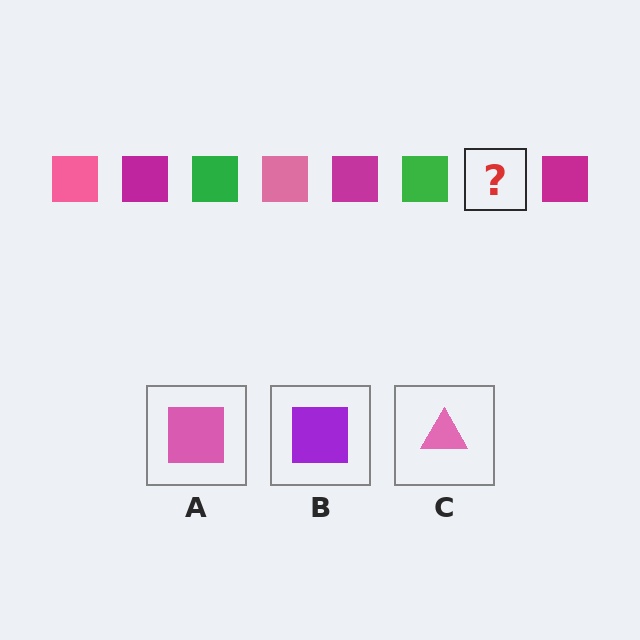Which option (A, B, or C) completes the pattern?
A.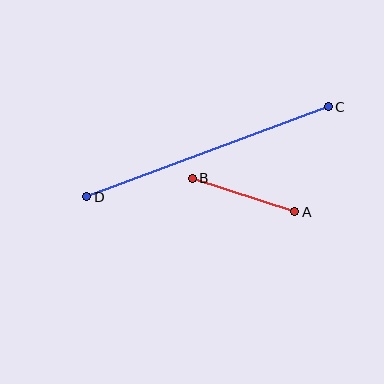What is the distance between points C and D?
The distance is approximately 258 pixels.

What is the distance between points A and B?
The distance is approximately 108 pixels.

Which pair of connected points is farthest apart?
Points C and D are farthest apart.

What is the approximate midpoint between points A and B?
The midpoint is at approximately (244, 195) pixels.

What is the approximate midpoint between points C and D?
The midpoint is at approximately (207, 152) pixels.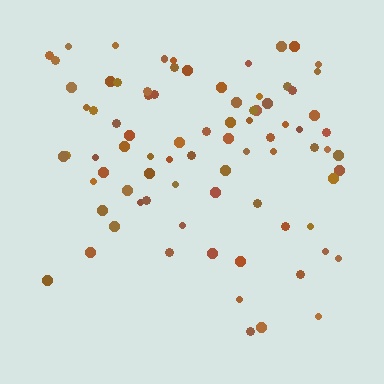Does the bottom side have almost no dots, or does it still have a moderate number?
Still a moderate number, just noticeably fewer than the top.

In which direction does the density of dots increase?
From bottom to top, with the top side densest.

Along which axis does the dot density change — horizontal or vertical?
Vertical.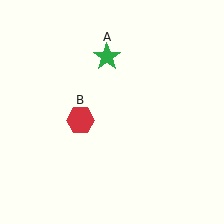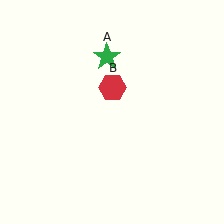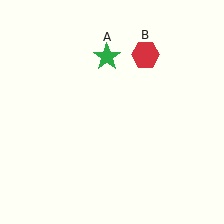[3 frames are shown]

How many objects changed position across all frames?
1 object changed position: red hexagon (object B).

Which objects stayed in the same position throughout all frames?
Green star (object A) remained stationary.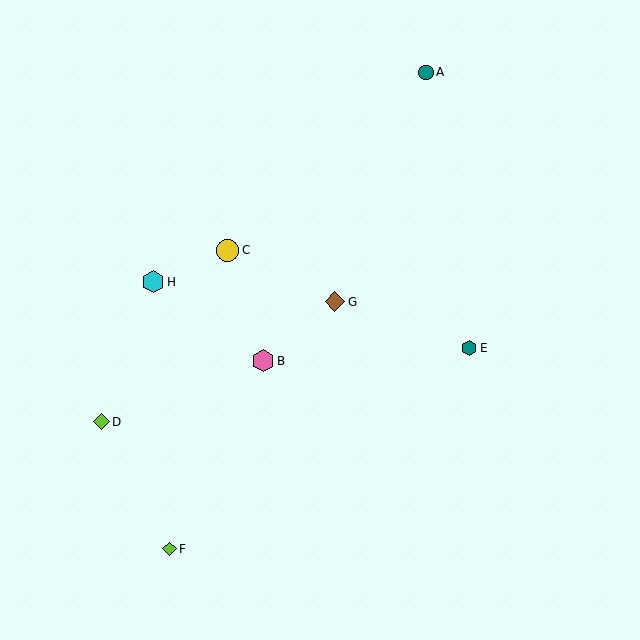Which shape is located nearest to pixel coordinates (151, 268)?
The cyan hexagon (labeled H) at (153, 282) is nearest to that location.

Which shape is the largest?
The pink hexagon (labeled B) is the largest.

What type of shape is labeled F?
Shape F is a lime diamond.